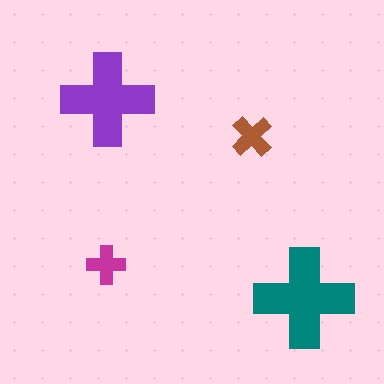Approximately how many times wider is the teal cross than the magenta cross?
About 2.5 times wider.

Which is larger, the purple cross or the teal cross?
The teal one.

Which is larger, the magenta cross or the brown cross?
The brown one.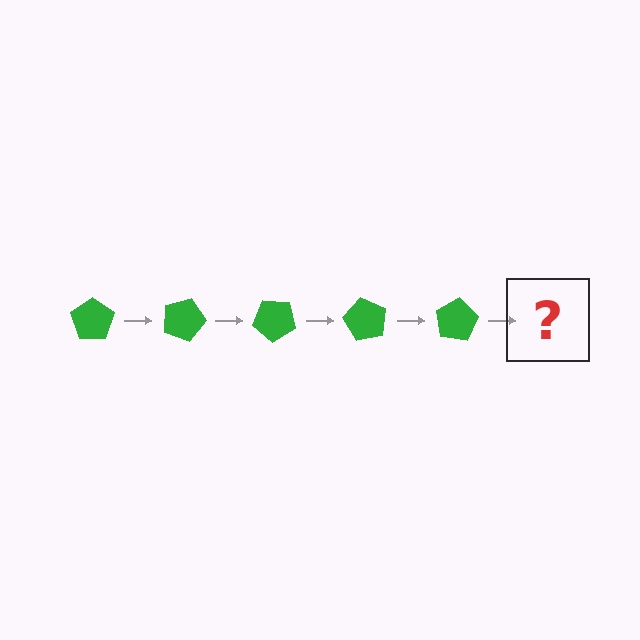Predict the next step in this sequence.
The next step is a green pentagon rotated 100 degrees.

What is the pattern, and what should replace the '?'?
The pattern is that the pentagon rotates 20 degrees each step. The '?' should be a green pentagon rotated 100 degrees.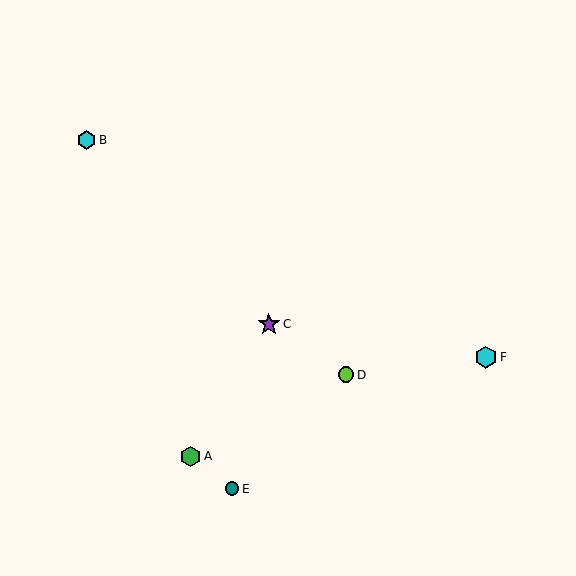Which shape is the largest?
The cyan hexagon (labeled F) is the largest.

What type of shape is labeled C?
Shape C is a purple star.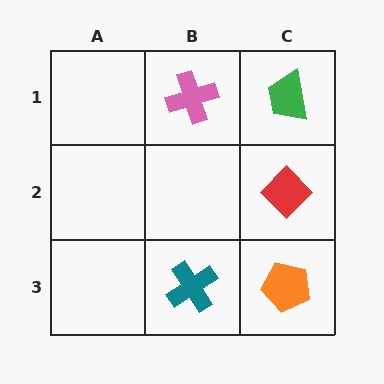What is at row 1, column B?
A pink cross.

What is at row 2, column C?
A red diamond.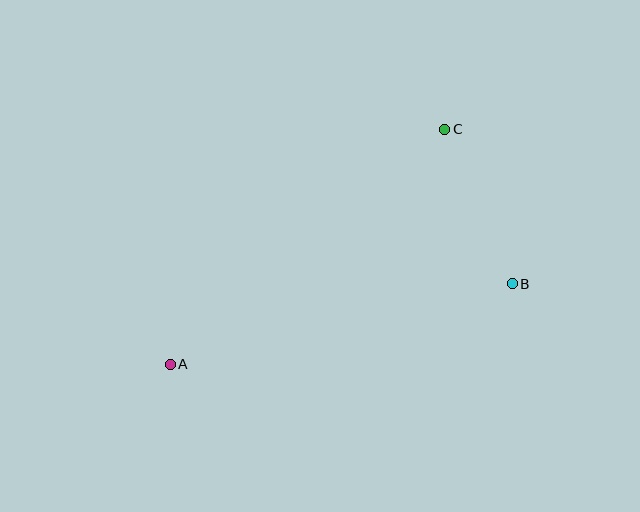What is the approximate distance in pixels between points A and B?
The distance between A and B is approximately 351 pixels.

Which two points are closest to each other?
Points B and C are closest to each other.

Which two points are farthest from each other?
Points A and C are farthest from each other.